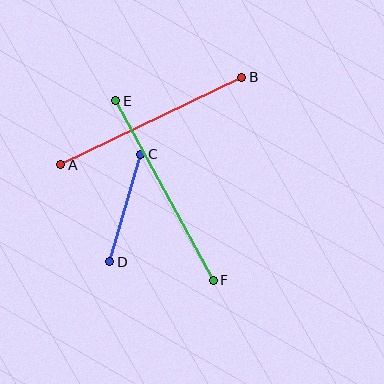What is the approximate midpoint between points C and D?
The midpoint is at approximately (125, 208) pixels.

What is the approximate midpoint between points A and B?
The midpoint is at approximately (151, 121) pixels.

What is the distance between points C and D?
The distance is approximately 112 pixels.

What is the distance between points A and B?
The distance is approximately 201 pixels.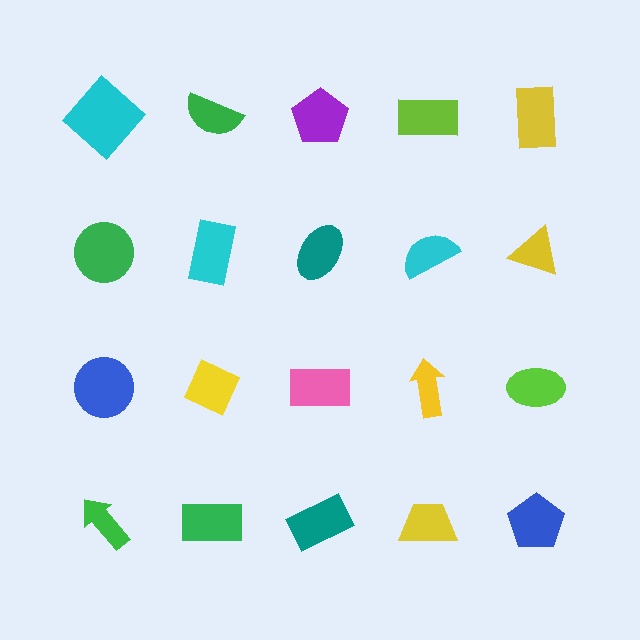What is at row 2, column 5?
A yellow triangle.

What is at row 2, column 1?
A green circle.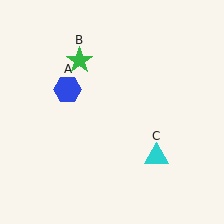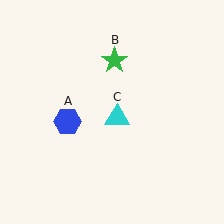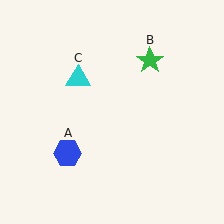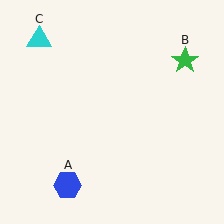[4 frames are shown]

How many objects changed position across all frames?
3 objects changed position: blue hexagon (object A), green star (object B), cyan triangle (object C).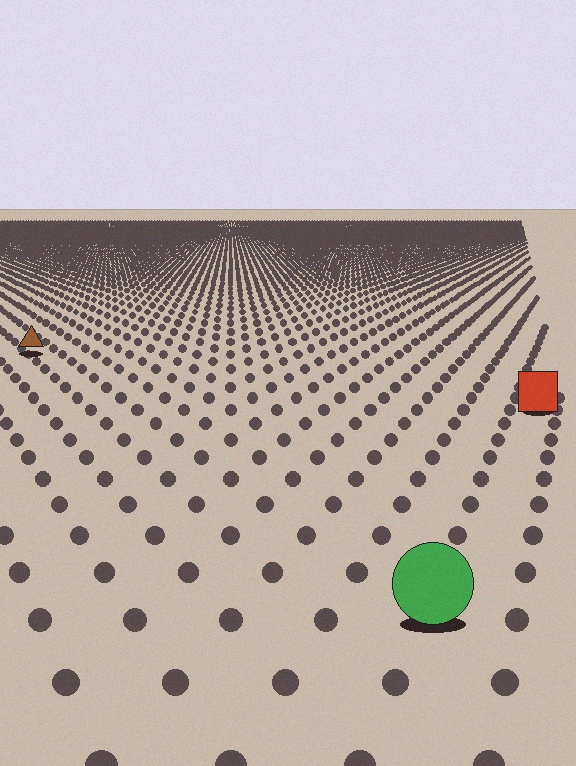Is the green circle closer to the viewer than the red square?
Yes. The green circle is closer — you can tell from the texture gradient: the ground texture is coarser near it.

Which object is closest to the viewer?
The green circle is closest. The texture marks near it are larger and more spread out.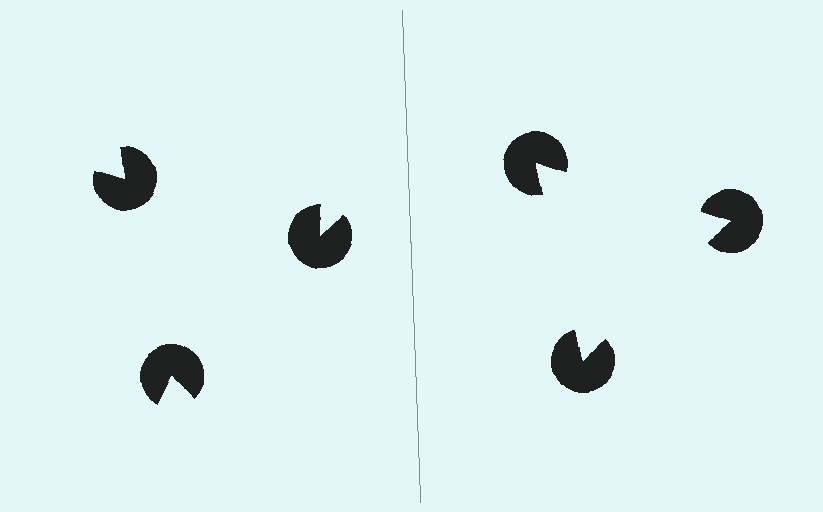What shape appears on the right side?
An illusory triangle.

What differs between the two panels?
The pac-man discs are positioned identically on both sides; only the wedge orientations differ. On the right they align to a triangle; on the left they are misaligned.